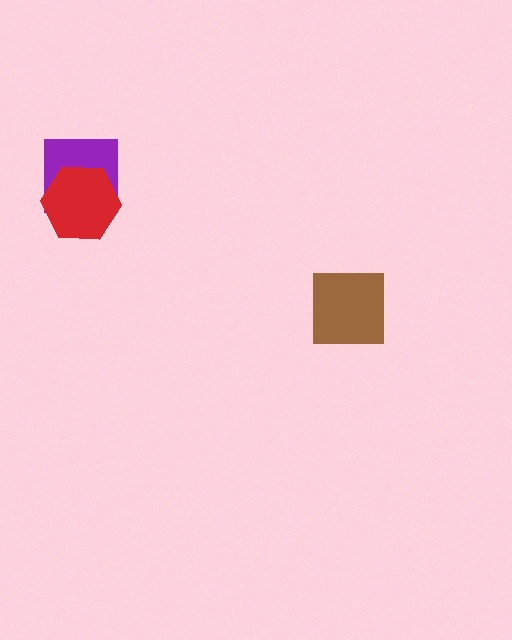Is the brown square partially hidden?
No, no other shape covers it.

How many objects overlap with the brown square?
0 objects overlap with the brown square.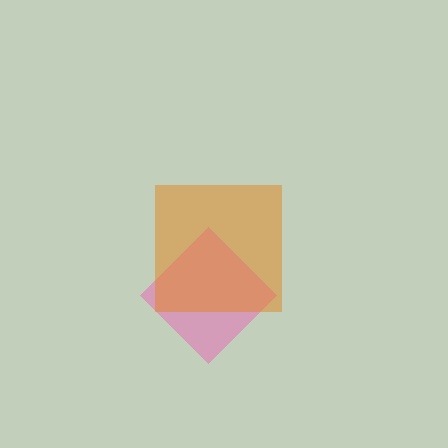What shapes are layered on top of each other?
The layered shapes are: a pink diamond, an orange square.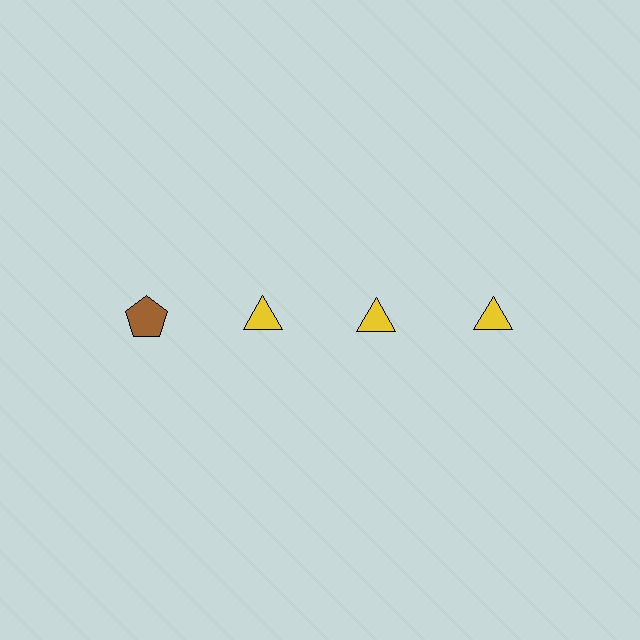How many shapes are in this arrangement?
There are 4 shapes arranged in a grid pattern.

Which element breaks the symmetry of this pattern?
The brown pentagon in the top row, leftmost column breaks the symmetry. All other shapes are yellow triangles.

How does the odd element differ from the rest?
It differs in both color (brown instead of yellow) and shape (pentagon instead of triangle).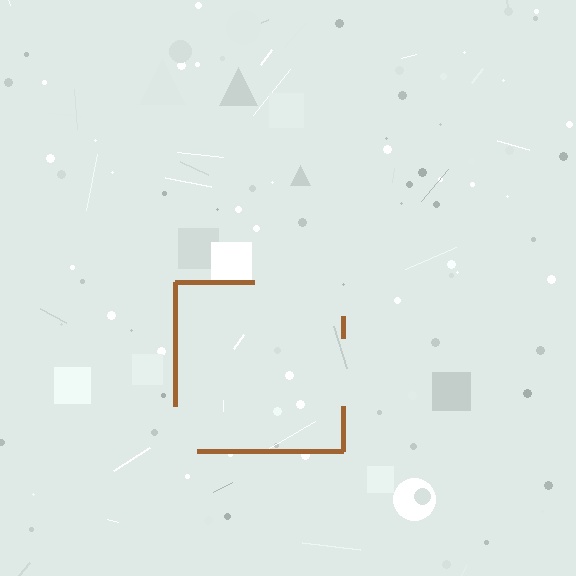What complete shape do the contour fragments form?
The contour fragments form a square.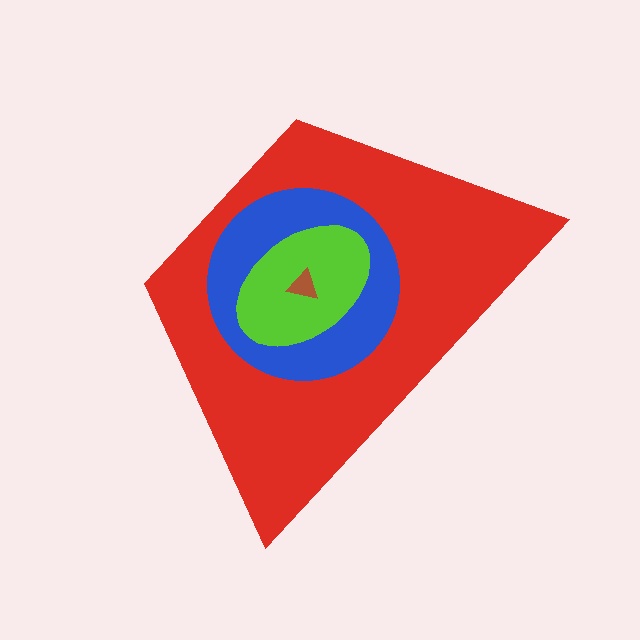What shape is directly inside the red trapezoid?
The blue circle.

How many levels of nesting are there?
4.